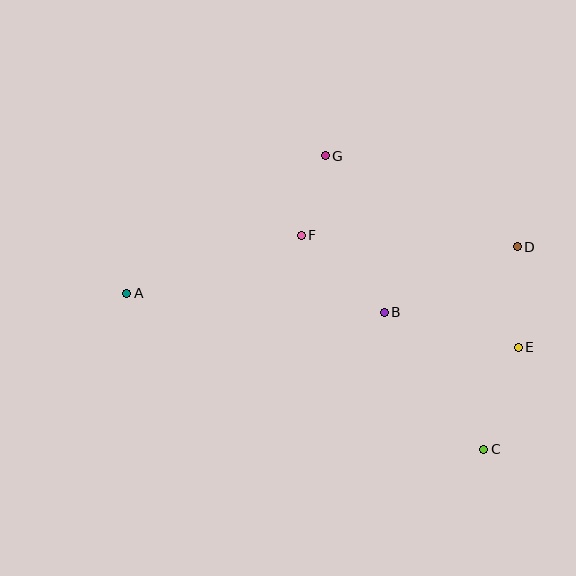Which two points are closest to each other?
Points F and G are closest to each other.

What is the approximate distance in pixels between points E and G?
The distance between E and G is approximately 272 pixels.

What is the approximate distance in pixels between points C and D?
The distance between C and D is approximately 205 pixels.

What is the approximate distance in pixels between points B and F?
The distance between B and F is approximately 113 pixels.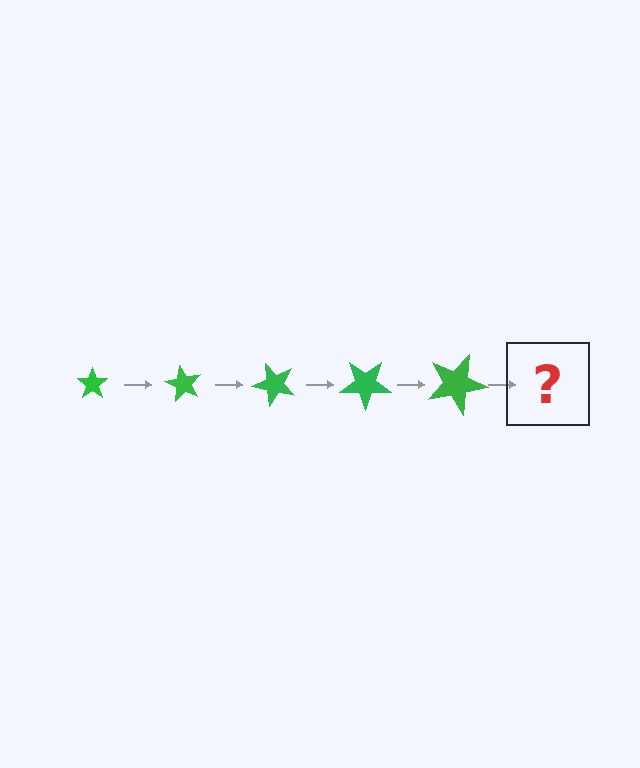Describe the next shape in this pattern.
It should be a star, larger than the previous one and rotated 300 degrees from the start.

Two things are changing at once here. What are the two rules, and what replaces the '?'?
The two rules are that the star grows larger each step and it rotates 60 degrees each step. The '?' should be a star, larger than the previous one and rotated 300 degrees from the start.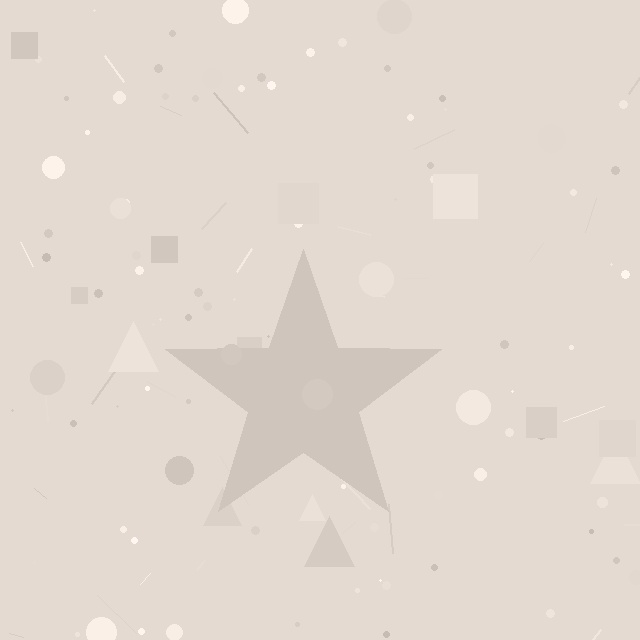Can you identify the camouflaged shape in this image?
The camouflaged shape is a star.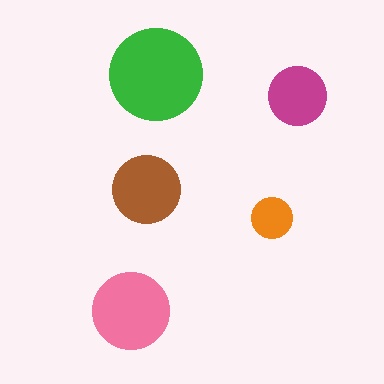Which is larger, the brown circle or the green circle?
The green one.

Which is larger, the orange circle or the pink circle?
The pink one.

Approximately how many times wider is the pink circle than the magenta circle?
About 1.5 times wider.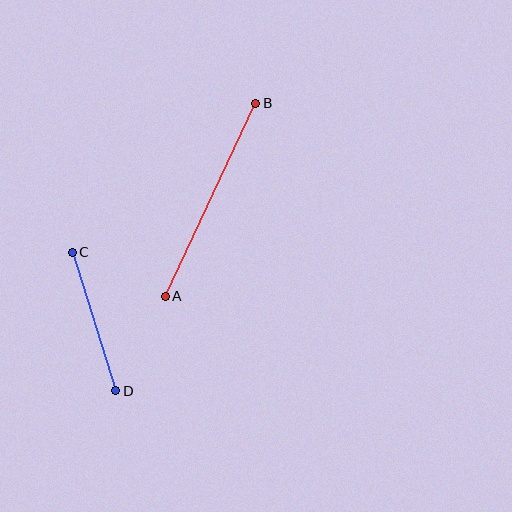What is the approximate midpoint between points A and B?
The midpoint is at approximately (210, 200) pixels.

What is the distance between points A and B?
The distance is approximately 213 pixels.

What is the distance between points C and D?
The distance is approximately 145 pixels.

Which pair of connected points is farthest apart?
Points A and B are farthest apart.